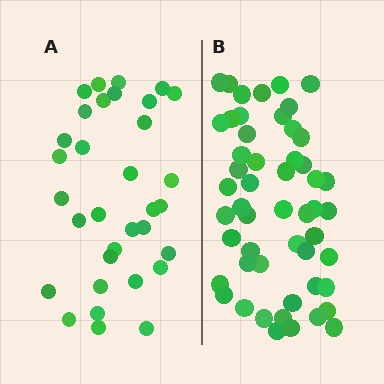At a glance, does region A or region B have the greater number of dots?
Region B (the right region) has more dots.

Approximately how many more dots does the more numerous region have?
Region B has approximately 20 more dots than region A.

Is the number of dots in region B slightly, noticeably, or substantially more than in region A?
Region B has substantially more. The ratio is roughly 1.6 to 1.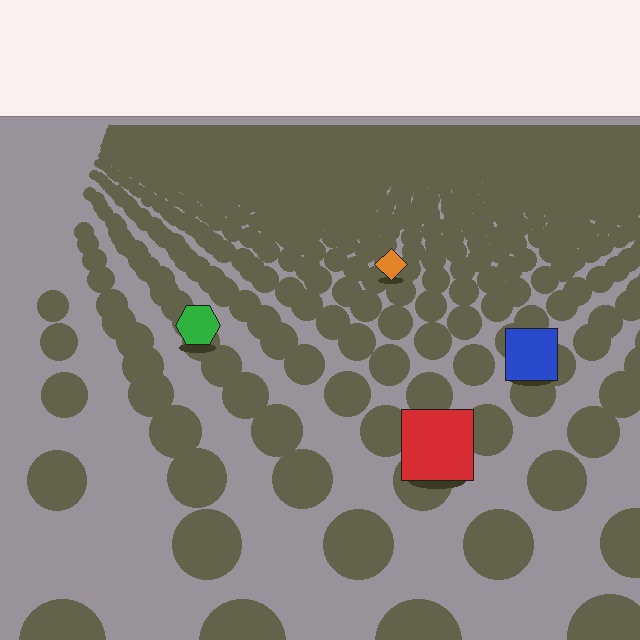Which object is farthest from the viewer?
The orange diamond is farthest from the viewer. It appears smaller and the ground texture around it is denser.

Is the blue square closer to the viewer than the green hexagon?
Yes. The blue square is closer — you can tell from the texture gradient: the ground texture is coarser near it.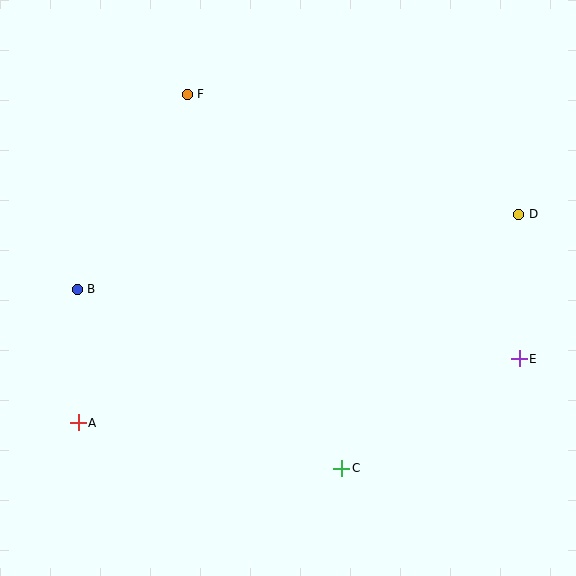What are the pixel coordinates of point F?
Point F is at (187, 94).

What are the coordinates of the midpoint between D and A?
The midpoint between D and A is at (299, 318).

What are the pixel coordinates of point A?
Point A is at (78, 423).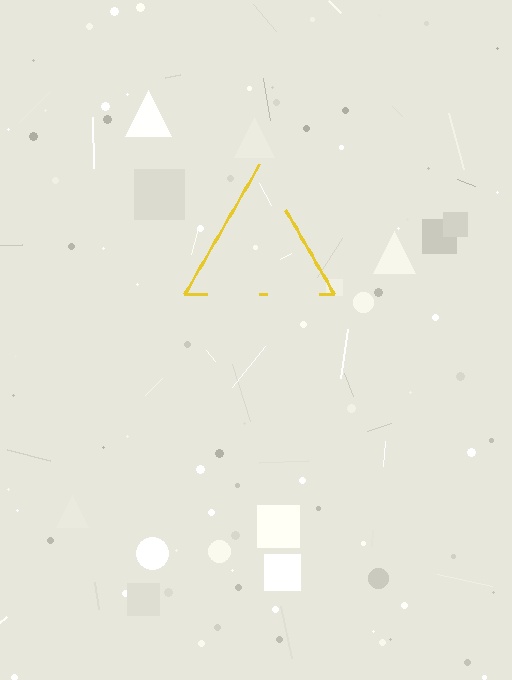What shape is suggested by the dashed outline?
The dashed outline suggests a triangle.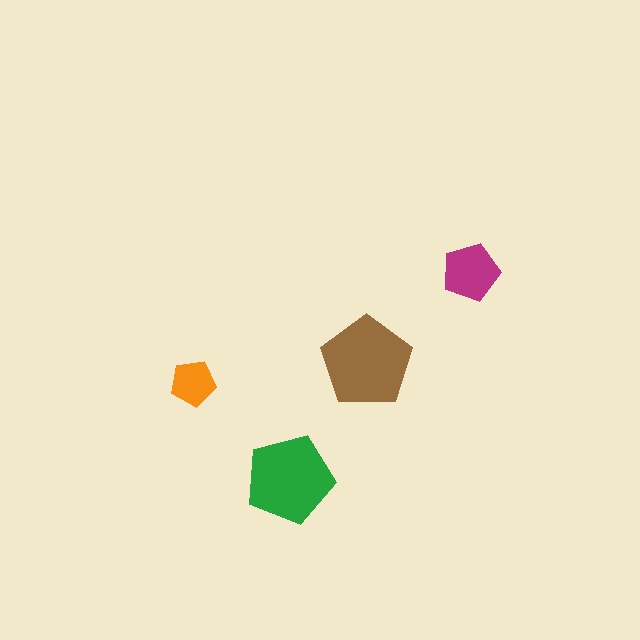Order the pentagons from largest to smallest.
the brown one, the green one, the magenta one, the orange one.